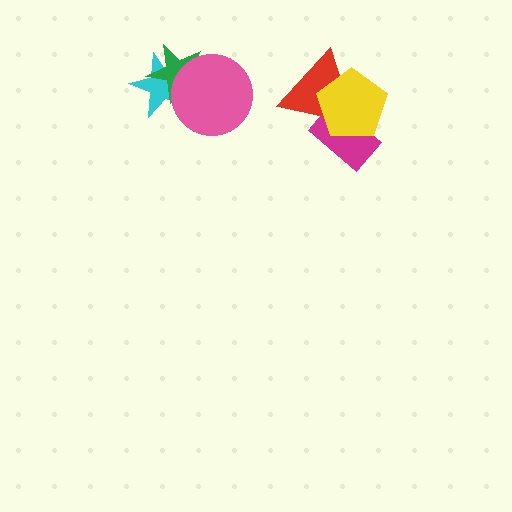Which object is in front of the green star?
The pink circle is in front of the green star.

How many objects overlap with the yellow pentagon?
2 objects overlap with the yellow pentagon.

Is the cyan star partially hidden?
Yes, it is partially covered by another shape.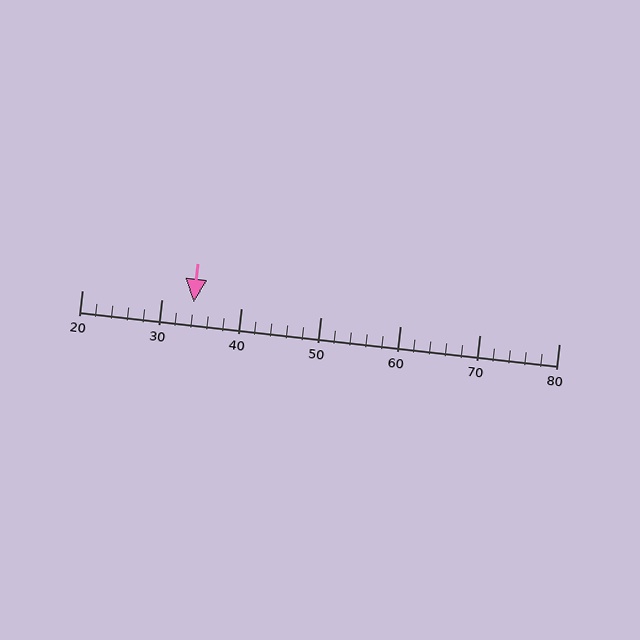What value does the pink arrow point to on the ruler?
The pink arrow points to approximately 34.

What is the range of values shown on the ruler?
The ruler shows values from 20 to 80.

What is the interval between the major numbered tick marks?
The major tick marks are spaced 10 units apart.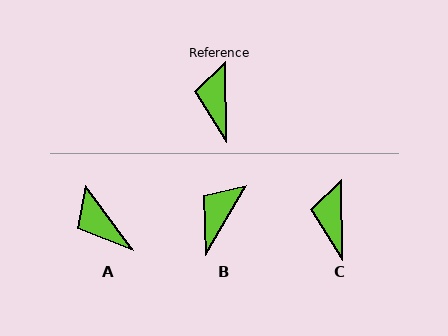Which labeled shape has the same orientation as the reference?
C.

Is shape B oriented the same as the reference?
No, it is off by about 31 degrees.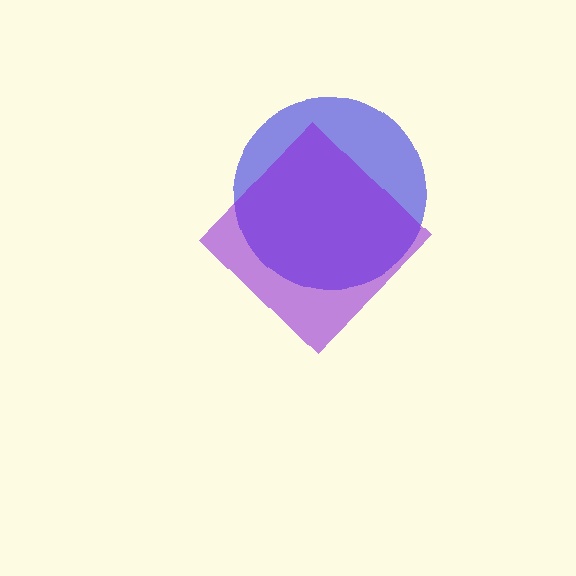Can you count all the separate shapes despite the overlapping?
Yes, there are 2 separate shapes.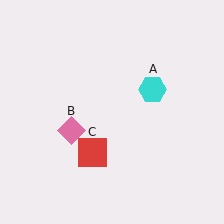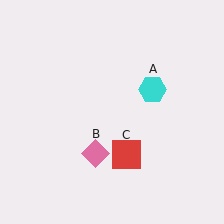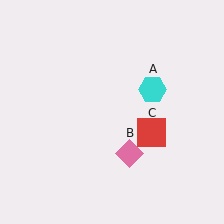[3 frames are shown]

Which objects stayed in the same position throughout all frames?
Cyan hexagon (object A) remained stationary.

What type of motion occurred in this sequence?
The pink diamond (object B), red square (object C) rotated counterclockwise around the center of the scene.